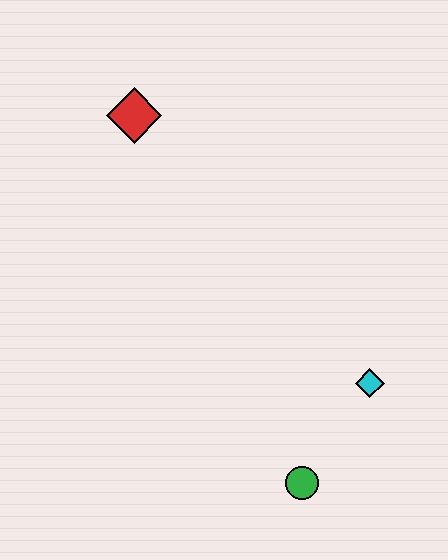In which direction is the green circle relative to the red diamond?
The green circle is below the red diamond.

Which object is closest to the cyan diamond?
The green circle is closest to the cyan diamond.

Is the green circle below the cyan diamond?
Yes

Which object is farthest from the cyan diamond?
The red diamond is farthest from the cyan diamond.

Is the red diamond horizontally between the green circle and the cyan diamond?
No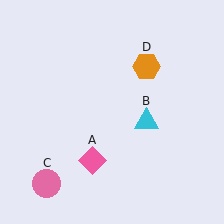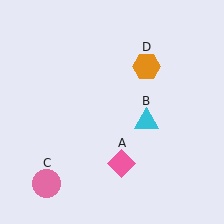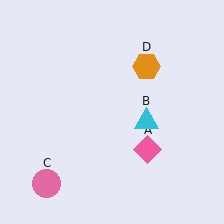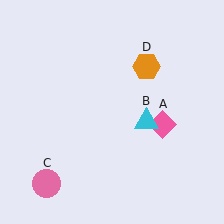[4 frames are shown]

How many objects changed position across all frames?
1 object changed position: pink diamond (object A).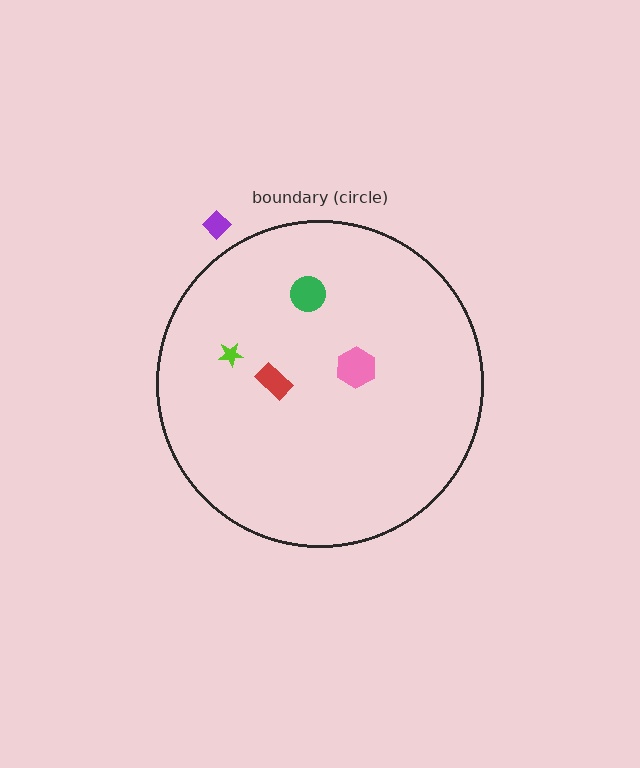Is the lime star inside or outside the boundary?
Inside.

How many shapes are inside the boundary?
4 inside, 1 outside.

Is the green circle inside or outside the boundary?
Inside.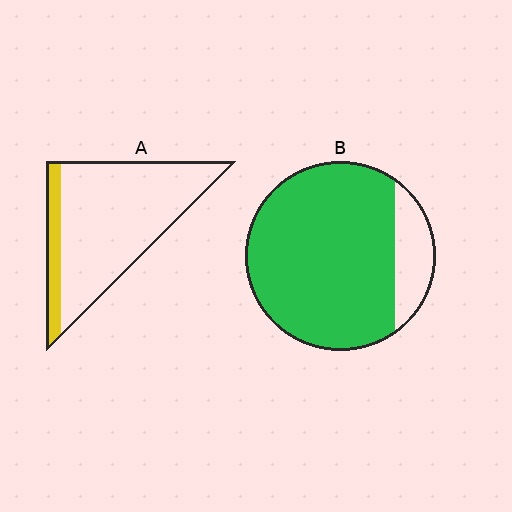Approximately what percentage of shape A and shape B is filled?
A is approximately 15% and B is approximately 85%.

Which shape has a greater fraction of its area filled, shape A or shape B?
Shape B.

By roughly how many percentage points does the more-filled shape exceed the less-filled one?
By roughly 70 percentage points (B over A).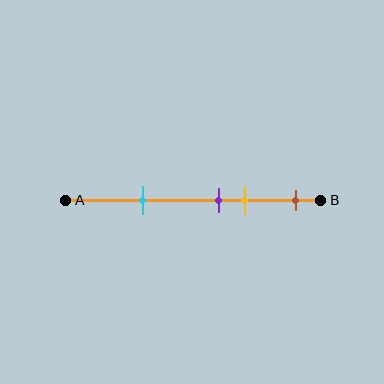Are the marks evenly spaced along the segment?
No, the marks are not evenly spaced.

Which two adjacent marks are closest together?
The purple and yellow marks are the closest adjacent pair.